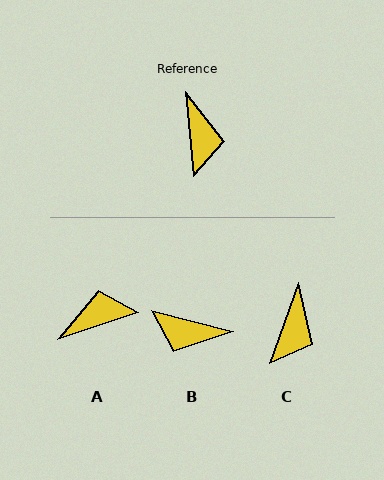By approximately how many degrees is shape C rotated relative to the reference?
Approximately 26 degrees clockwise.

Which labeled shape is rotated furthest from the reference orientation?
B, about 110 degrees away.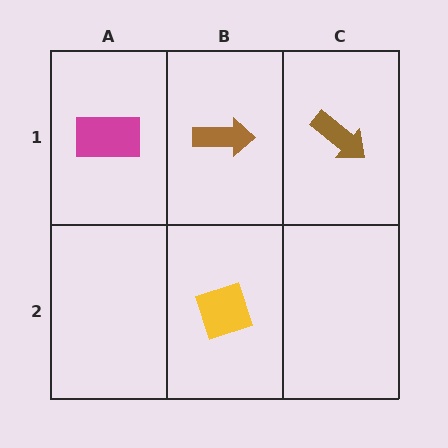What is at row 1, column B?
A brown arrow.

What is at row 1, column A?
A magenta rectangle.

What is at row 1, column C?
A brown arrow.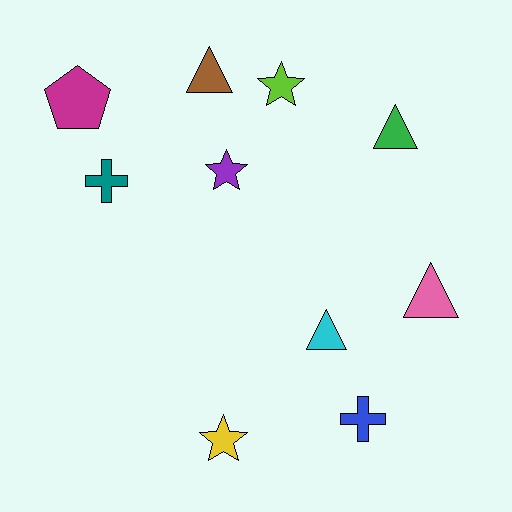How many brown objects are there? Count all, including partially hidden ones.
There is 1 brown object.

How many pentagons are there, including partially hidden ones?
There is 1 pentagon.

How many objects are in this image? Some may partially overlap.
There are 10 objects.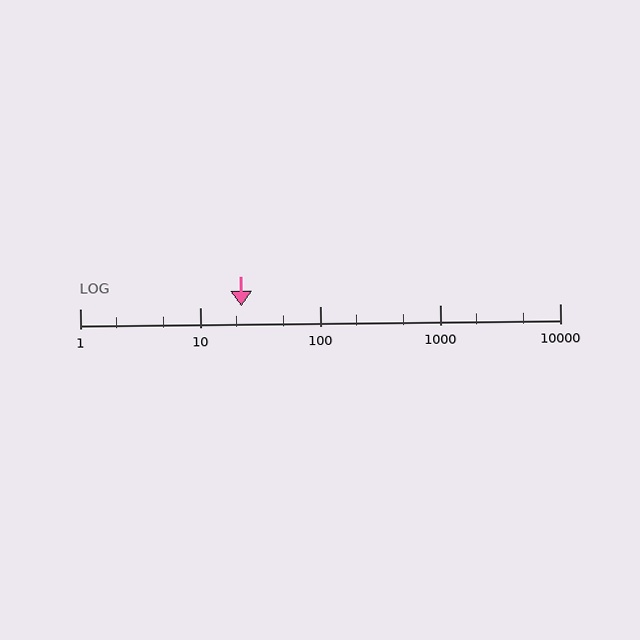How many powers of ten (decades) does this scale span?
The scale spans 4 decades, from 1 to 10000.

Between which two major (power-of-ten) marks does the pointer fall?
The pointer is between 10 and 100.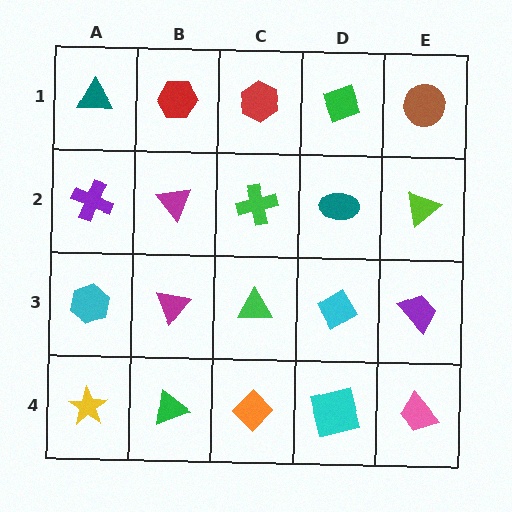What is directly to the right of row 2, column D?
A lime triangle.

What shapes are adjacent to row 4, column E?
A purple trapezoid (row 3, column E), a cyan square (row 4, column D).